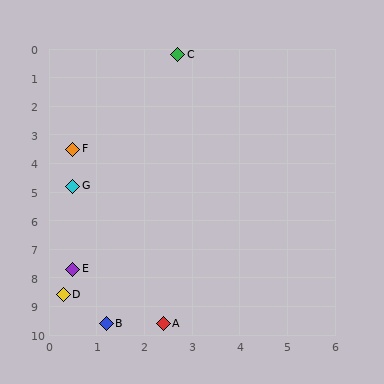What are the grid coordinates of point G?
Point G is at approximately (0.5, 4.8).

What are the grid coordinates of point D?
Point D is at approximately (0.3, 8.6).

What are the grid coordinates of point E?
Point E is at approximately (0.5, 7.7).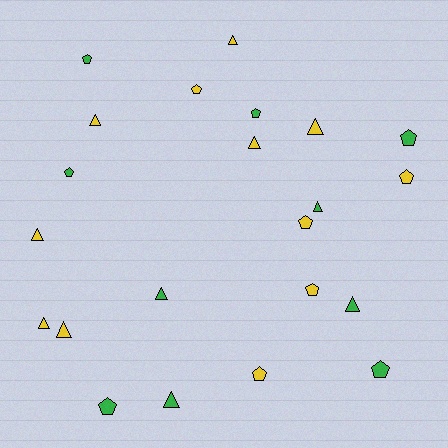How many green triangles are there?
There are 4 green triangles.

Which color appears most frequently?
Yellow, with 12 objects.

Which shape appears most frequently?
Triangle, with 11 objects.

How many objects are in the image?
There are 22 objects.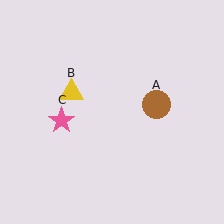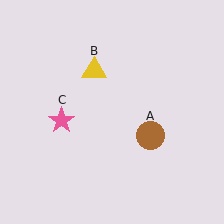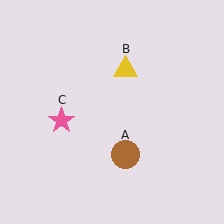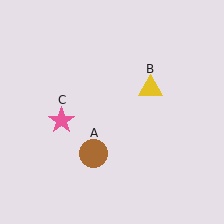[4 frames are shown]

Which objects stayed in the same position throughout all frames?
Pink star (object C) remained stationary.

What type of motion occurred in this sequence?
The brown circle (object A), yellow triangle (object B) rotated clockwise around the center of the scene.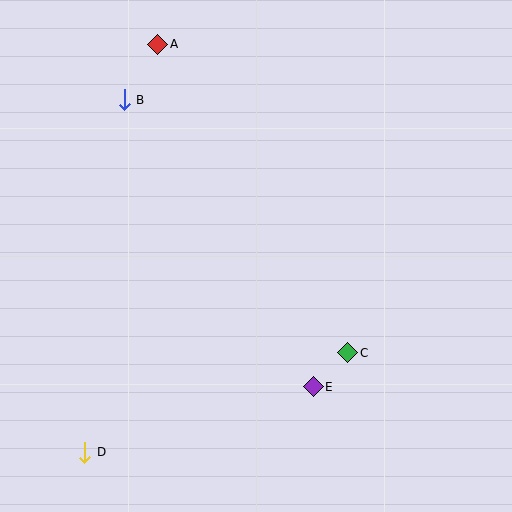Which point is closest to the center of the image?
Point C at (348, 353) is closest to the center.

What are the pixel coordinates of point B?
Point B is at (124, 100).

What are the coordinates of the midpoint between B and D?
The midpoint between B and D is at (105, 276).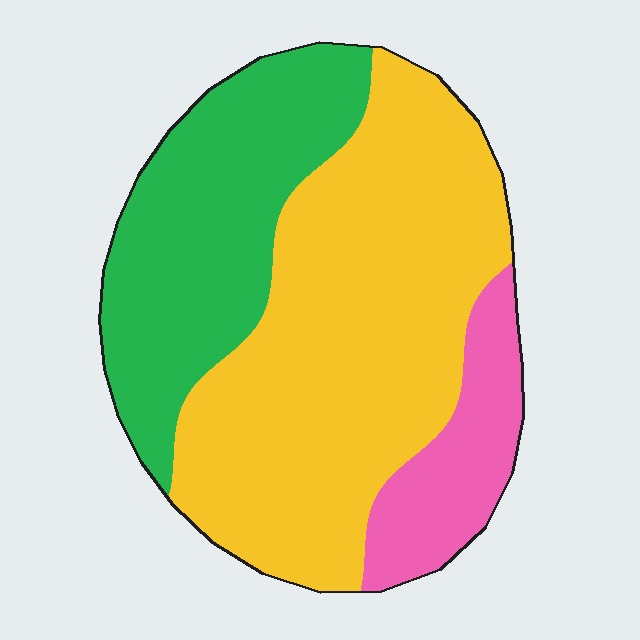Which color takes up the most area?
Yellow, at roughly 55%.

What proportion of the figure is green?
Green takes up between a quarter and a half of the figure.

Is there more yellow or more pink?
Yellow.